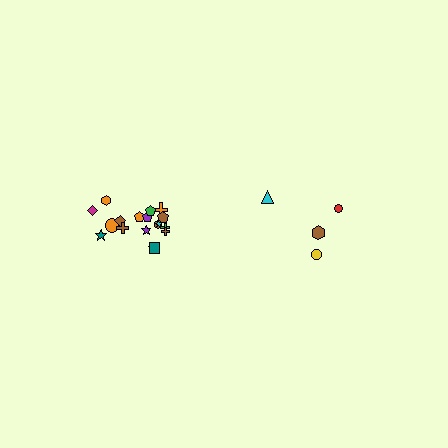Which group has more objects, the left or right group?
The left group.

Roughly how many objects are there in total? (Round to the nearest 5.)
Roughly 20 objects in total.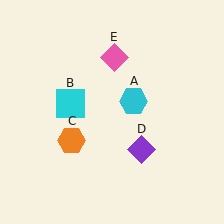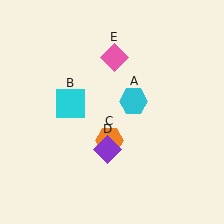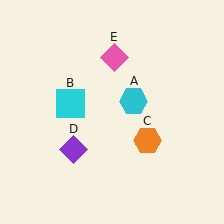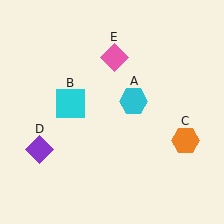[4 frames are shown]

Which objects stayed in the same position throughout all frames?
Cyan hexagon (object A) and cyan square (object B) and pink diamond (object E) remained stationary.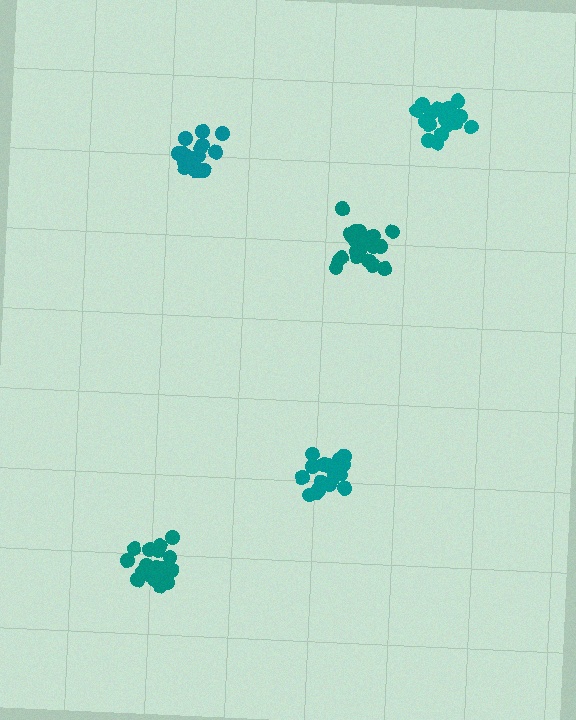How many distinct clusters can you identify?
There are 5 distinct clusters.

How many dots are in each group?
Group 1: 20 dots, Group 2: 16 dots, Group 3: 21 dots, Group 4: 21 dots, Group 5: 21 dots (99 total).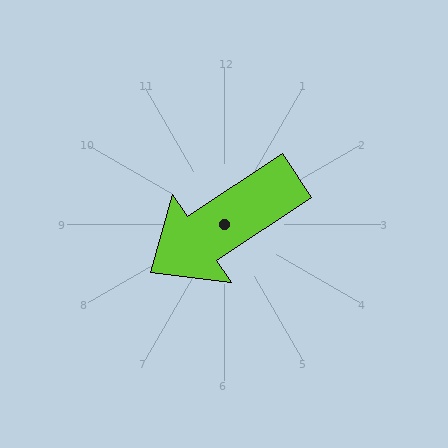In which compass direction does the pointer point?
Southwest.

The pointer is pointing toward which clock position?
Roughly 8 o'clock.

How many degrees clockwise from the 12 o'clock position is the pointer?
Approximately 236 degrees.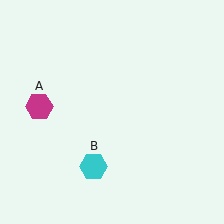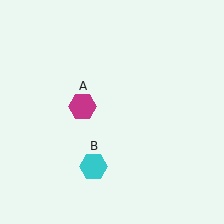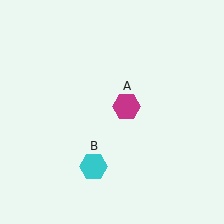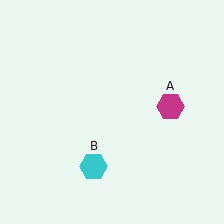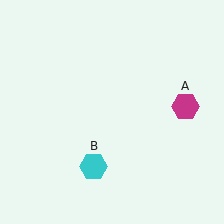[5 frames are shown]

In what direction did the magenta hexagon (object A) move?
The magenta hexagon (object A) moved right.